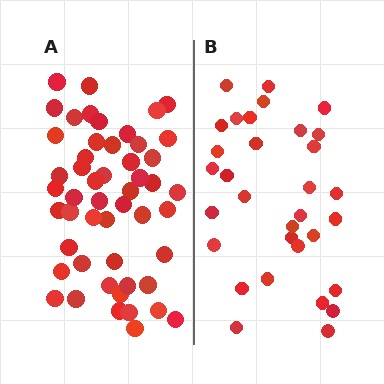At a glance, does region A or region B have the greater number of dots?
Region A (the left region) has more dots.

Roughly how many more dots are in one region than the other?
Region A has approximately 20 more dots than region B.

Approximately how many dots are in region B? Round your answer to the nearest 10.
About 30 dots. (The exact count is 32, which rounds to 30.)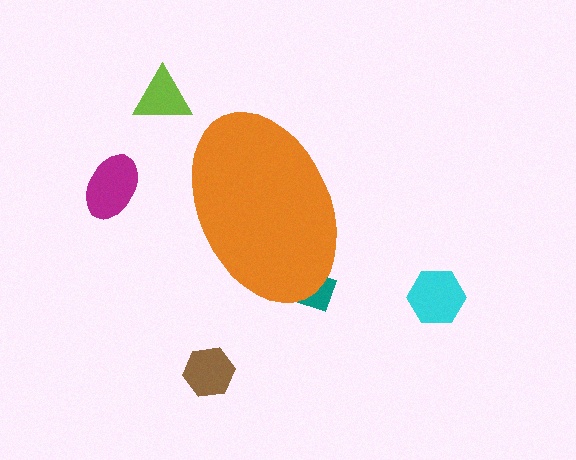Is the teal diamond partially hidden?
Yes, the teal diamond is partially hidden behind the orange ellipse.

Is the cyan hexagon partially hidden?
No, the cyan hexagon is fully visible.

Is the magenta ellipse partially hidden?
No, the magenta ellipse is fully visible.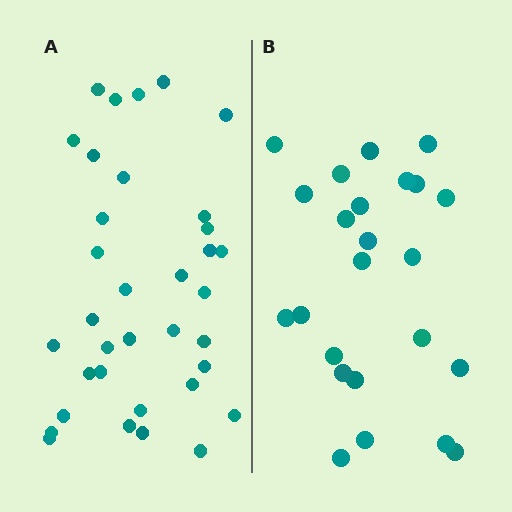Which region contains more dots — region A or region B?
Region A (the left region) has more dots.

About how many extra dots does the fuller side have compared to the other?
Region A has roughly 12 or so more dots than region B.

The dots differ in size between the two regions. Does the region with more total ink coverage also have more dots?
No. Region B has more total ink coverage because its dots are larger, but region A actually contains more individual dots. Total area can be misleading — the number of items is what matters here.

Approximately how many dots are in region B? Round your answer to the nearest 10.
About 20 dots. (The exact count is 24, which rounds to 20.)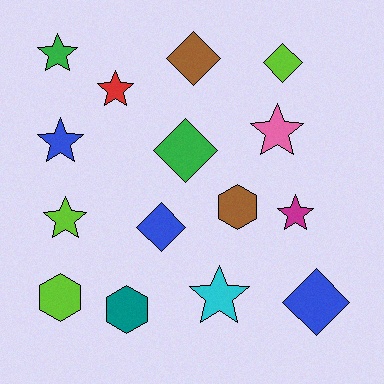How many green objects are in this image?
There are 2 green objects.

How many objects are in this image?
There are 15 objects.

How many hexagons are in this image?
There are 3 hexagons.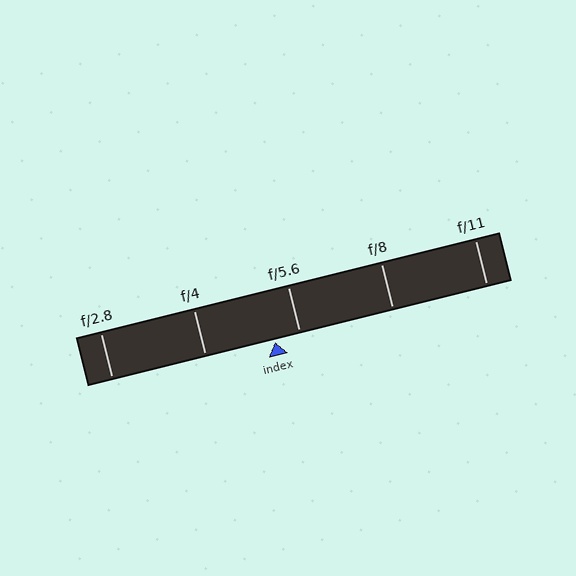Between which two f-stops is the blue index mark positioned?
The index mark is between f/4 and f/5.6.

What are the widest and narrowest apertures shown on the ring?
The widest aperture shown is f/2.8 and the narrowest is f/11.